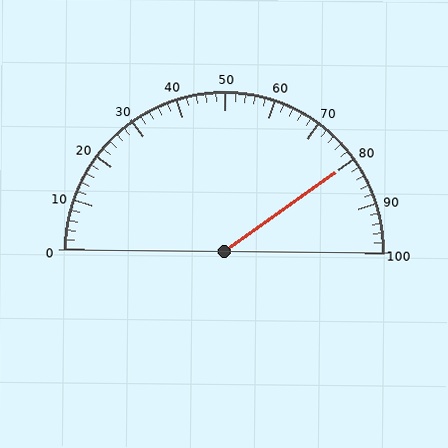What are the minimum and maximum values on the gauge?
The gauge ranges from 0 to 100.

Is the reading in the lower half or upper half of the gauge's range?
The reading is in the upper half of the range (0 to 100).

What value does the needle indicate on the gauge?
The needle indicates approximately 80.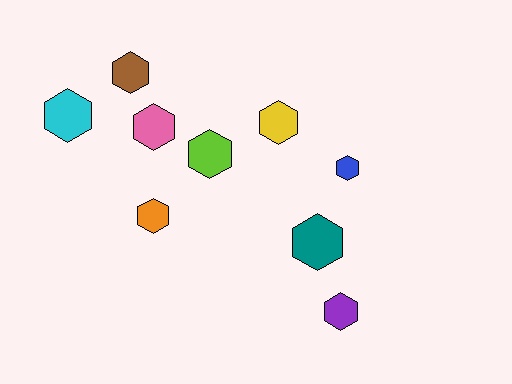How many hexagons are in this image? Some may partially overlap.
There are 9 hexagons.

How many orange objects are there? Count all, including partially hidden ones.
There is 1 orange object.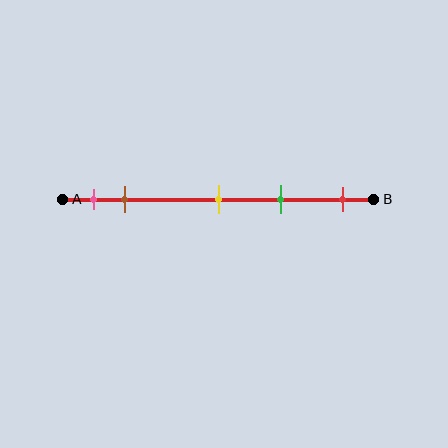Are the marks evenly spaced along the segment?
No, the marks are not evenly spaced.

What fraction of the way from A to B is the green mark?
The green mark is approximately 70% (0.7) of the way from A to B.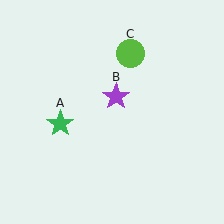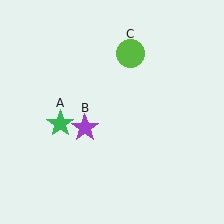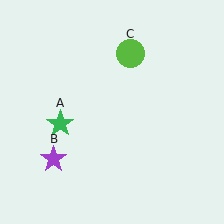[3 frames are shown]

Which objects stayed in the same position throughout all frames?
Green star (object A) and lime circle (object C) remained stationary.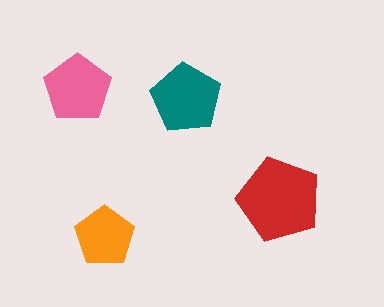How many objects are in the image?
There are 4 objects in the image.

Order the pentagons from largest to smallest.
the red one, the teal one, the pink one, the orange one.